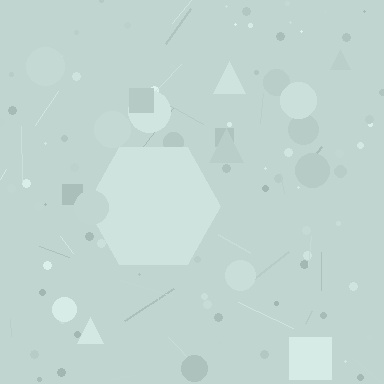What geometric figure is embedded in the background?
A hexagon is embedded in the background.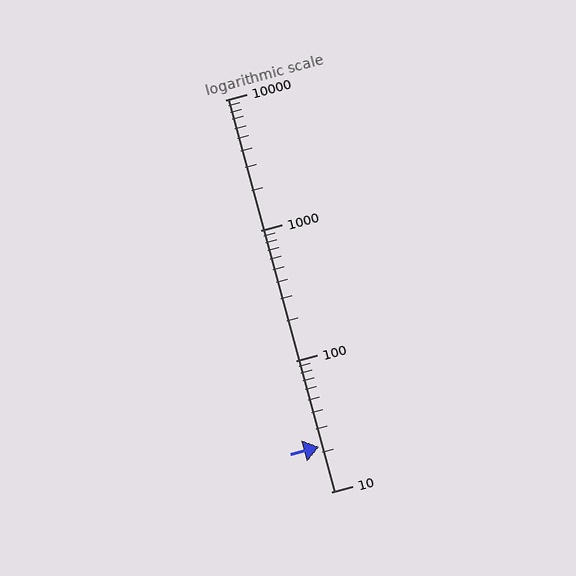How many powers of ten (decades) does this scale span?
The scale spans 3 decades, from 10 to 10000.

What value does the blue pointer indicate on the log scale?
The pointer indicates approximately 22.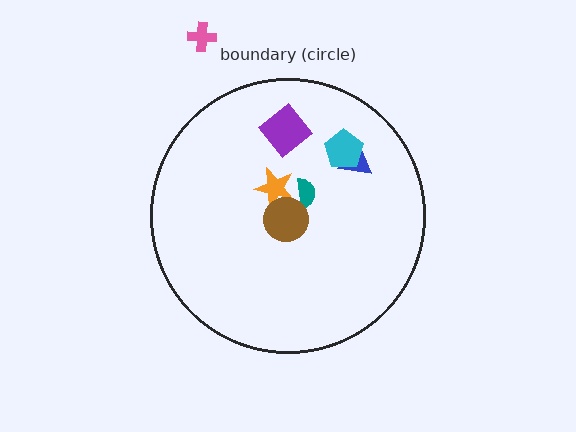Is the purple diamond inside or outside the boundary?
Inside.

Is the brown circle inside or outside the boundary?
Inside.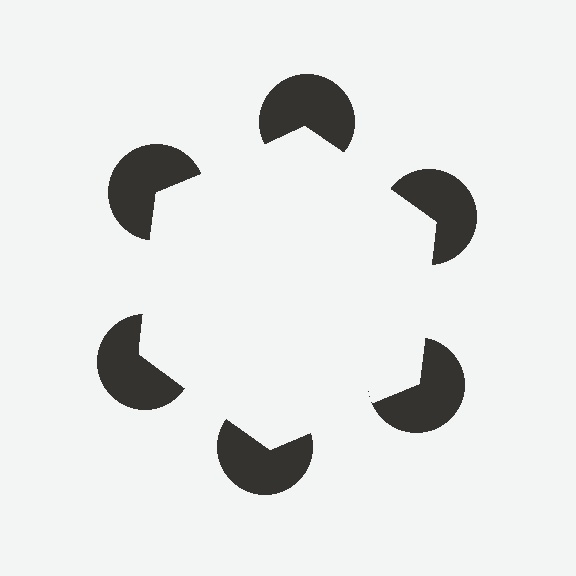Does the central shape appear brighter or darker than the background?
It typically appears slightly brighter than the background, even though no actual brightness change is drawn.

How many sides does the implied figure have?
6 sides.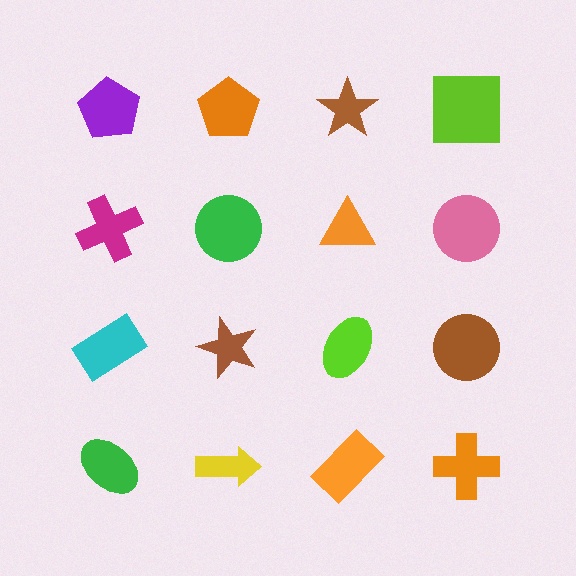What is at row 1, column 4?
A lime square.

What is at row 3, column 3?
A lime ellipse.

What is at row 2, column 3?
An orange triangle.